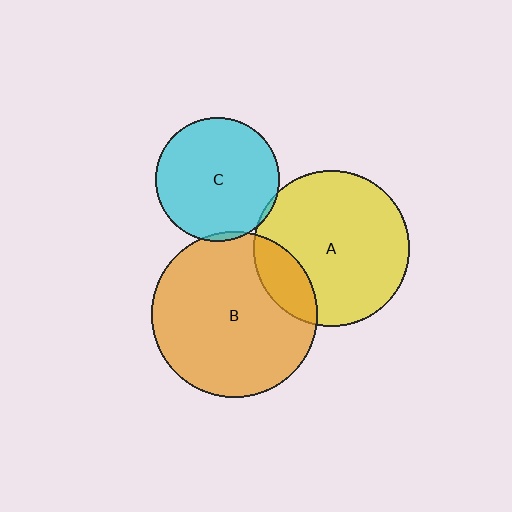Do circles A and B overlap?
Yes.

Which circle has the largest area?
Circle B (orange).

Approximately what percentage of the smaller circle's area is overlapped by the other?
Approximately 15%.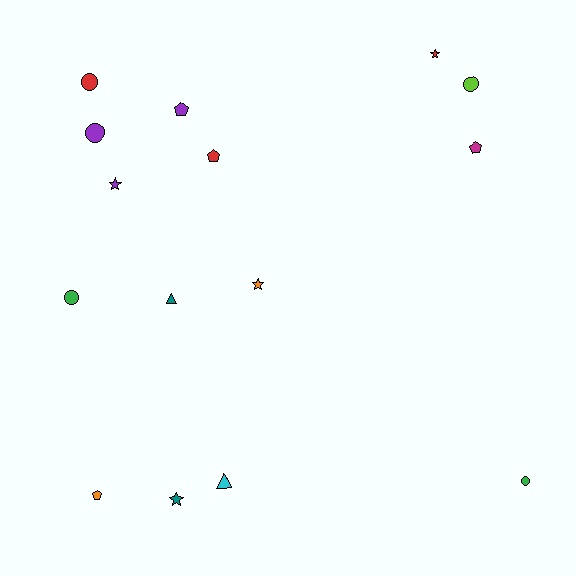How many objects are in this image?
There are 15 objects.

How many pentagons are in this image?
There are 4 pentagons.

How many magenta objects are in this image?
There is 1 magenta object.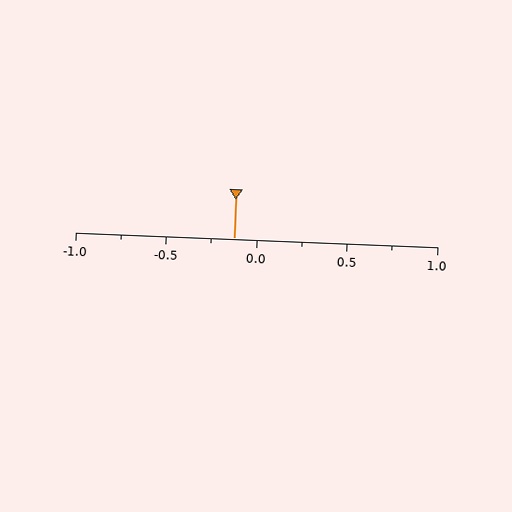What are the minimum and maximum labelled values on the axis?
The axis runs from -1.0 to 1.0.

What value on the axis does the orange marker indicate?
The marker indicates approximately -0.12.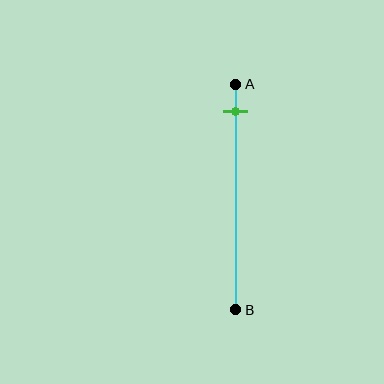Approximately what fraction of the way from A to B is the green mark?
The green mark is approximately 10% of the way from A to B.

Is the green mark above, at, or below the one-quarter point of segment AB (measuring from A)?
The green mark is above the one-quarter point of segment AB.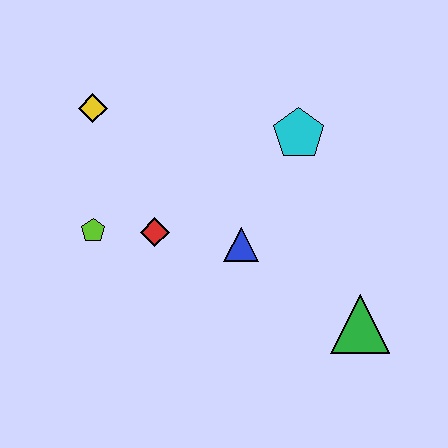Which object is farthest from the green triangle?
The yellow diamond is farthest from the green triangle.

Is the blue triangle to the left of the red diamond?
No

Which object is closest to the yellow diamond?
The lime pentagon is closest to the yellow diamond.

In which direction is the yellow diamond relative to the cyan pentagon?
The yellow diamond is to the left of the cyan pentagon.